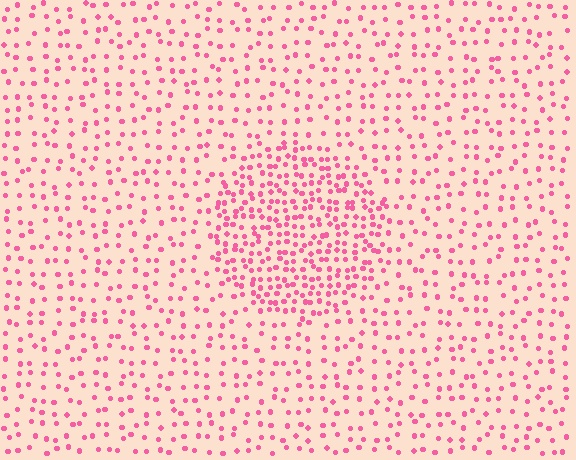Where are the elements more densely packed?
The elements are more densely packed inside the circle boundary.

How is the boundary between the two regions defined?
The boundary is defined by a change in element density (approximately 2.2x ratio). All elements are the same color, size, and shape.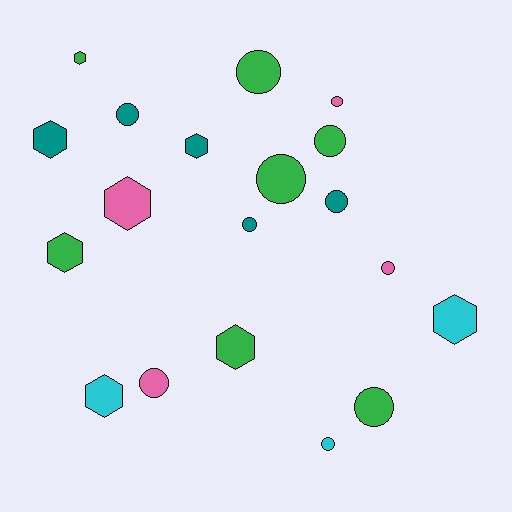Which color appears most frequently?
Green, with 7 objects.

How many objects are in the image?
There are 19 objects.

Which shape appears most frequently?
Circle, with 11 objects.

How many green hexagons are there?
There are 3 green hexagons.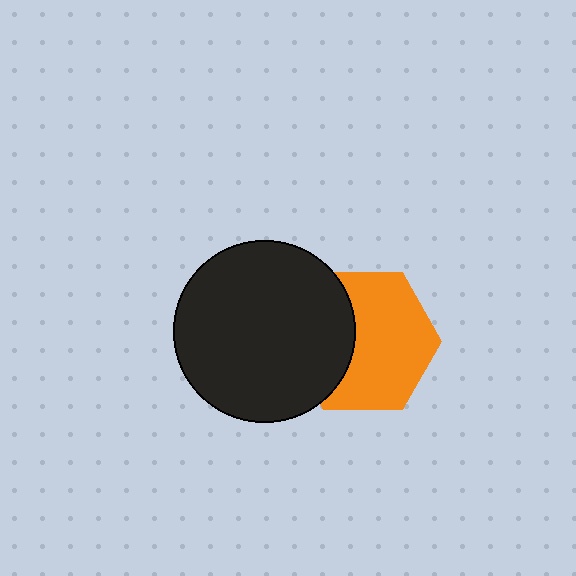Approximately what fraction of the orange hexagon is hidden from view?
Roughly 36% of the orange hexagon is hidden behind the black circle.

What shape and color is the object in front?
The object in front is a black circle.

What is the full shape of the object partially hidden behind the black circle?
The partially hidden object is an orange hexagon.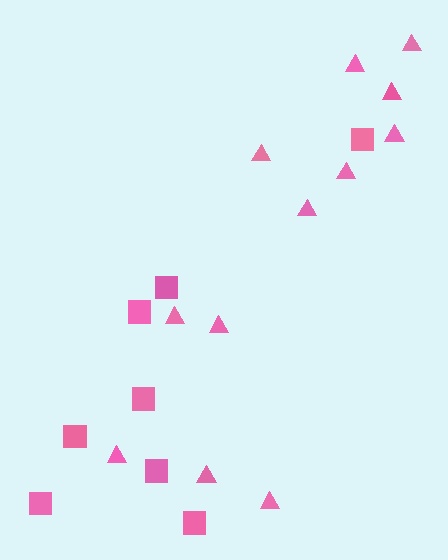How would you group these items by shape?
There are 2 groups: one group of squares (8) and one group of triangles (12).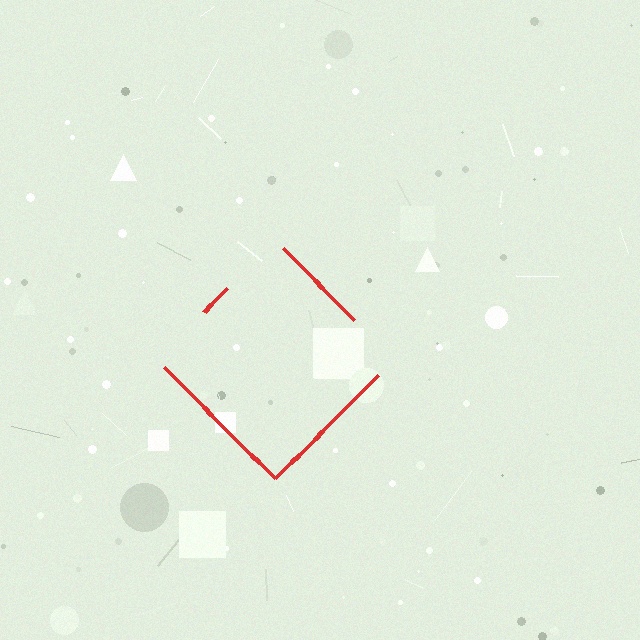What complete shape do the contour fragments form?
The contour fragments form a diamond.